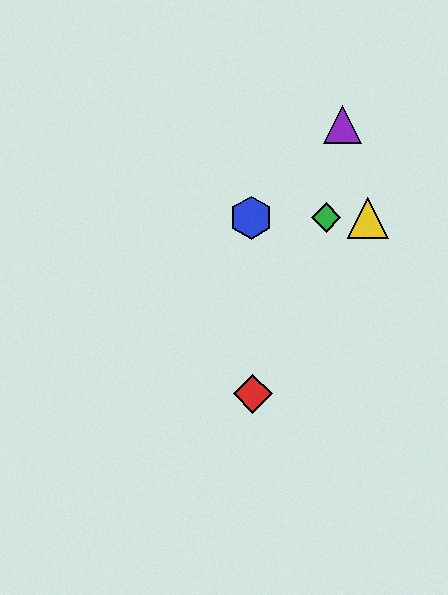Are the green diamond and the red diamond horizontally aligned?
No, the green diamond is at y≈218 and the red diamond is at y≈394.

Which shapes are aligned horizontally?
The blue hexagon, the green diamond, the yellow triangle are aligned horizontally.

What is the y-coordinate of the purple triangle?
The purple triangle is at y≈124.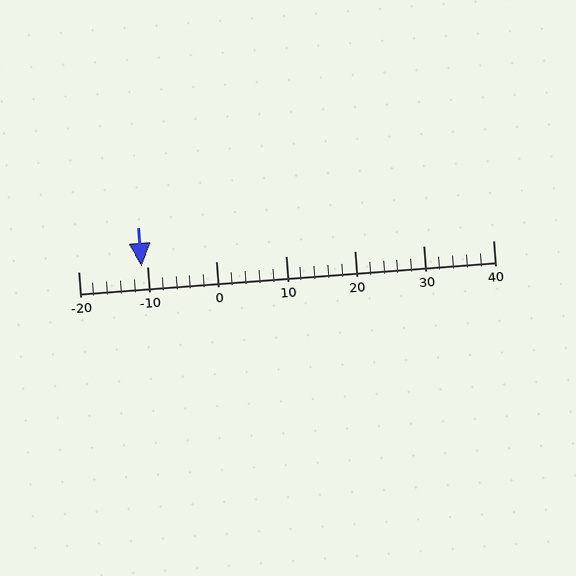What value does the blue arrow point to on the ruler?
The blue arrow points to approximately -11.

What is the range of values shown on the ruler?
The ruler shows values from -20 to 40.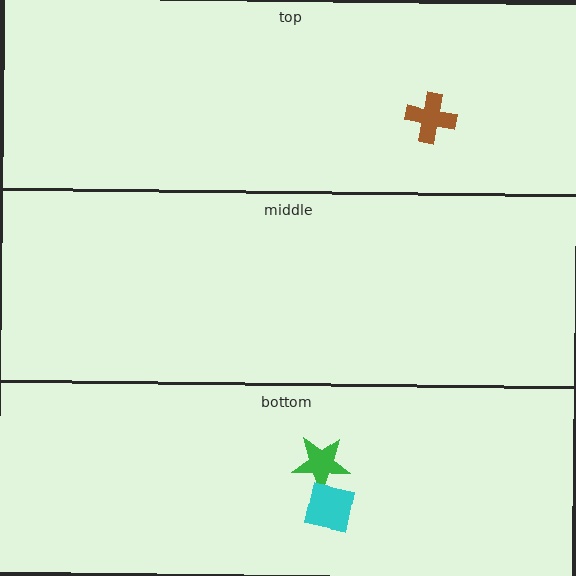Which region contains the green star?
The bottom region.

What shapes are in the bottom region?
The green star, the cyan square.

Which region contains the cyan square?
The bottom region.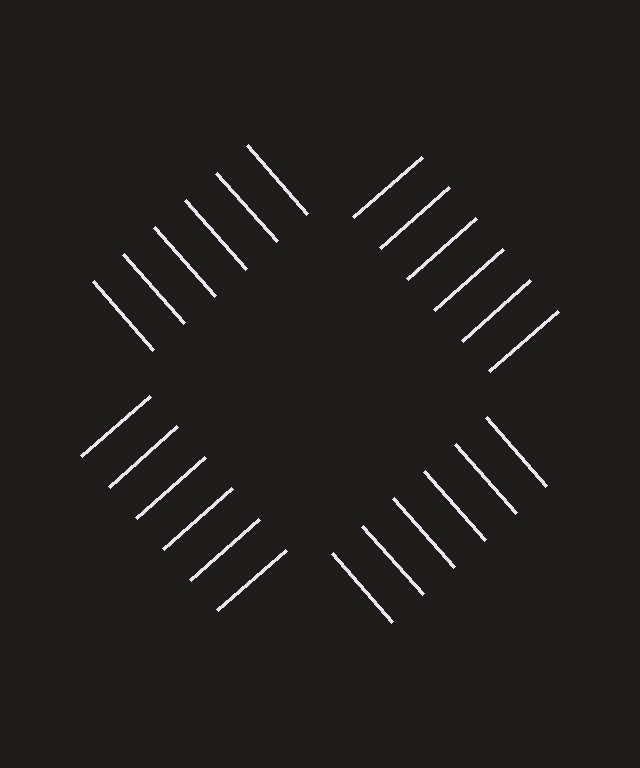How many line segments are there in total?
24 — 6 along each of the 4 edges.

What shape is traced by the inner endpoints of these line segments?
An illusory square — the line segments terminate on its edges but no continuous stroke is drawn.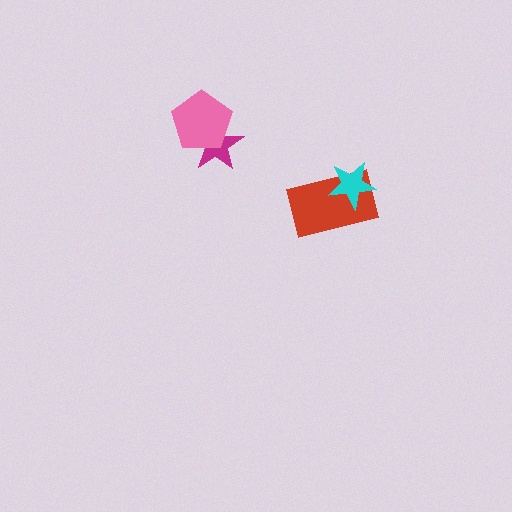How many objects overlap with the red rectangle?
1 object overlaps with the red rectangle.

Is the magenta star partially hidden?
Yes, it is partially covered by another shape.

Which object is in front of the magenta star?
The pink pentagon is in front of the magenta star.